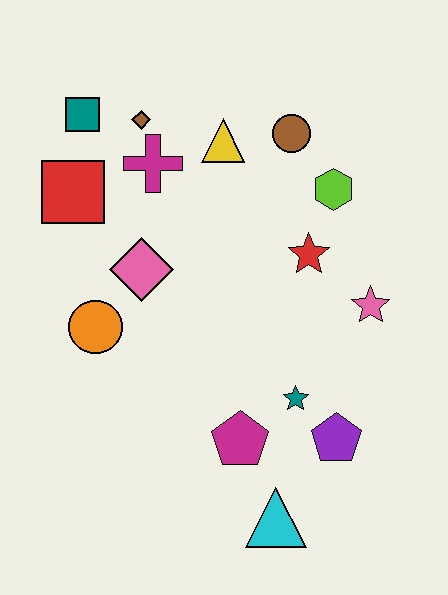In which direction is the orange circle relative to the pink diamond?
The orange circle is below the pink diamond.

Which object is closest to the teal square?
The brown diamond is closest to the teal square.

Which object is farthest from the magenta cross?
The cyan triangle is farthest from the magenta cross.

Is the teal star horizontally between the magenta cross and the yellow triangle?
No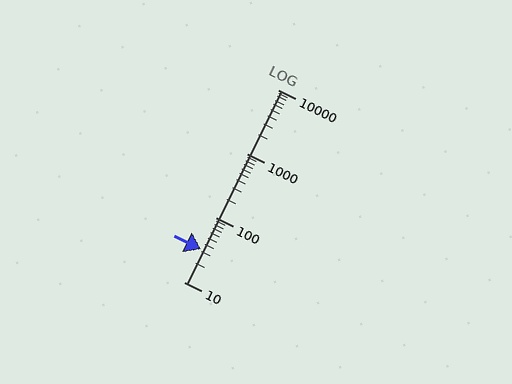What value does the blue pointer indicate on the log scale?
The pointer indicates approximately 33.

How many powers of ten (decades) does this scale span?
The scale spans 3 decades, from 10 to 10000.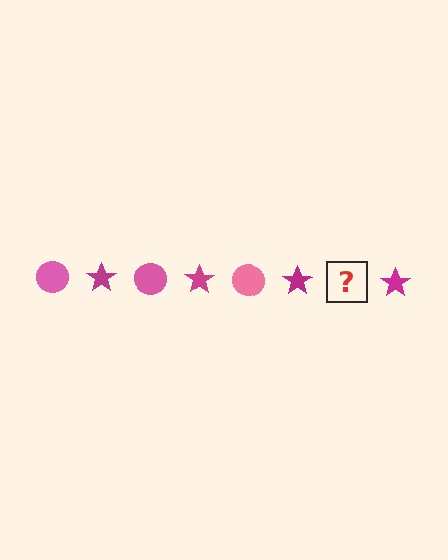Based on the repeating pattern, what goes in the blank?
The blank should be a pink circle.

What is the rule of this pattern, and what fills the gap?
The rule is that the pattern alternates between pink circle and magenta star. The gap should be filled with a pink circle.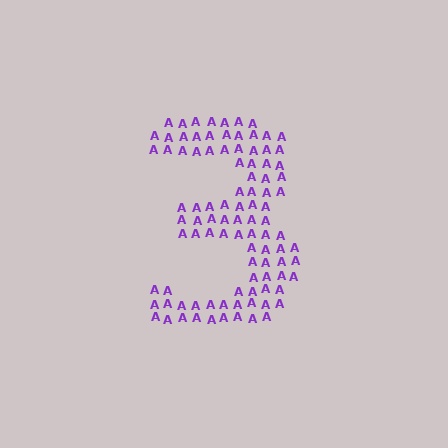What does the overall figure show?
The overall figure shows the digit 3.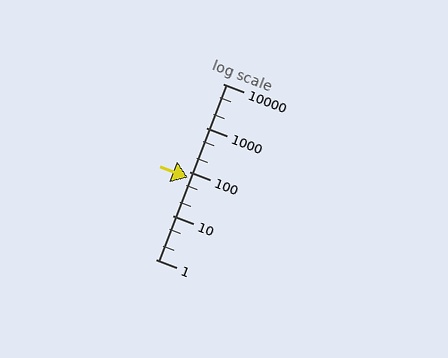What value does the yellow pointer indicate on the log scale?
The pointer indicates approximately 71.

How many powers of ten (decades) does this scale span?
The scale spans 4 decades, from 1 to 10000.